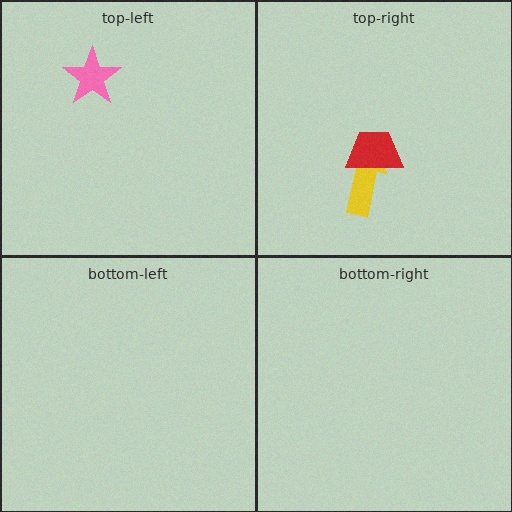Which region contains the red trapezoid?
The top-right region.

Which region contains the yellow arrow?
The top-right region.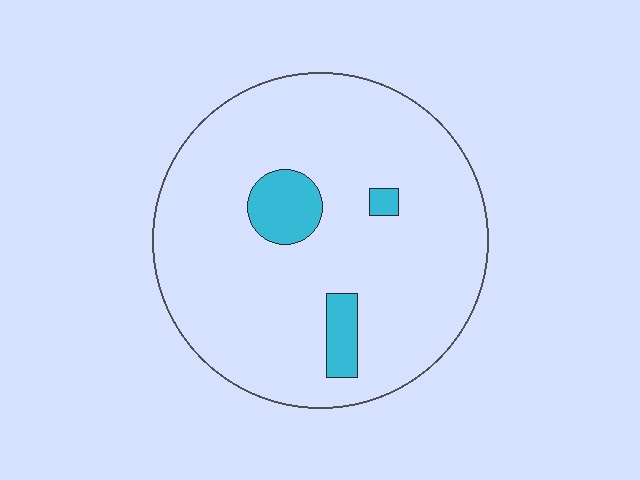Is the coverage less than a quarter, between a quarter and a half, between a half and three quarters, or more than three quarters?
Less than a quarter.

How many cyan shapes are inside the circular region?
3.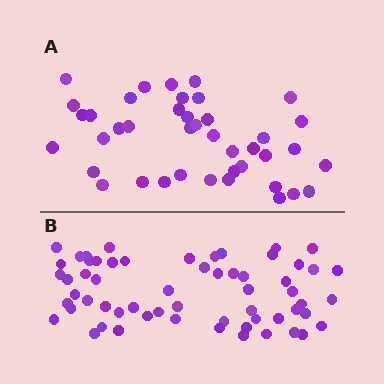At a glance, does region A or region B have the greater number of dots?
Region B (the bottom region) has more dots.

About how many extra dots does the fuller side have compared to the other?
Region B has approximately 20 more dots than region A.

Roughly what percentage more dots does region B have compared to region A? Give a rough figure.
About 45% more.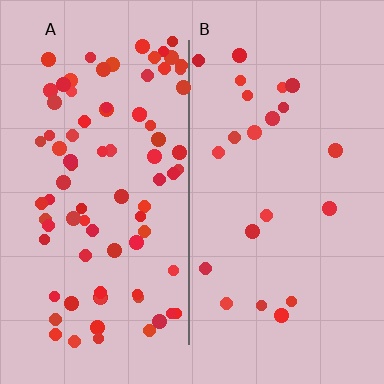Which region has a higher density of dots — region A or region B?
A (the left).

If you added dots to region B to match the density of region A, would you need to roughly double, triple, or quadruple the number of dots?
Approximately quadruple.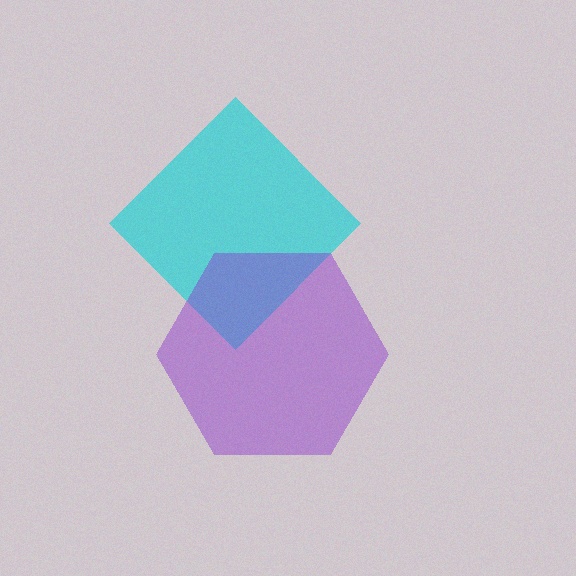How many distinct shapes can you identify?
There are 2 distinct shapes: a cyan diamond, a purple hexagon.